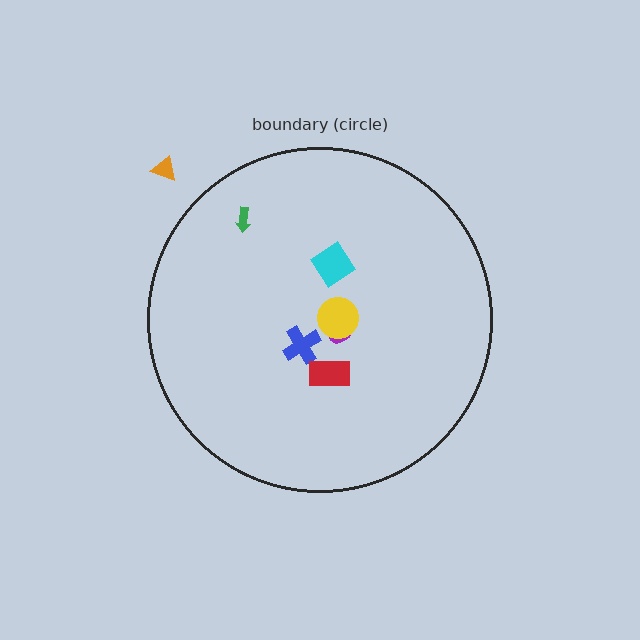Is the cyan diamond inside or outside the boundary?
Inside.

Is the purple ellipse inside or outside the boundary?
Inside.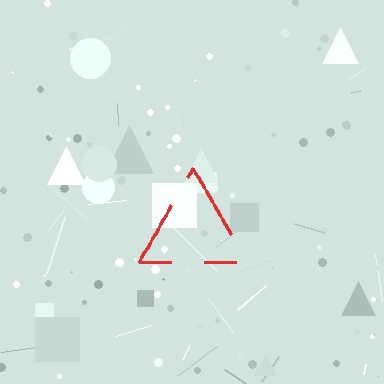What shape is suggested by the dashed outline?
The dashed outline suggests a triangle.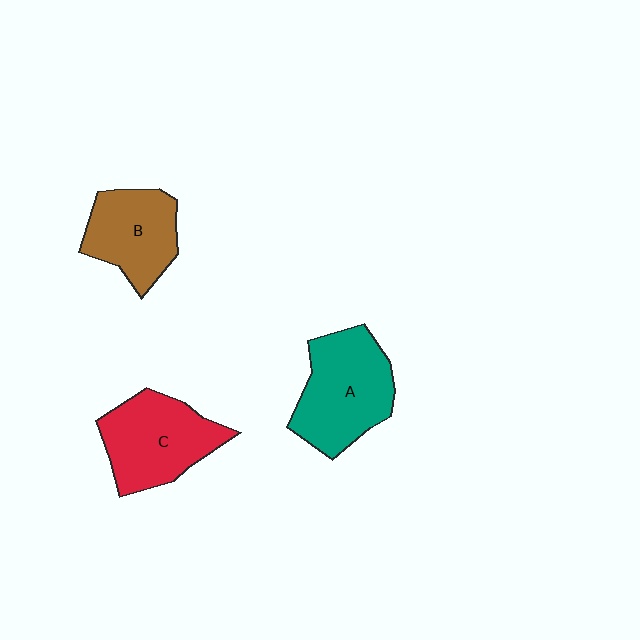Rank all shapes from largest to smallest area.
From largest to smallest: A (teal), C (red), B (brown).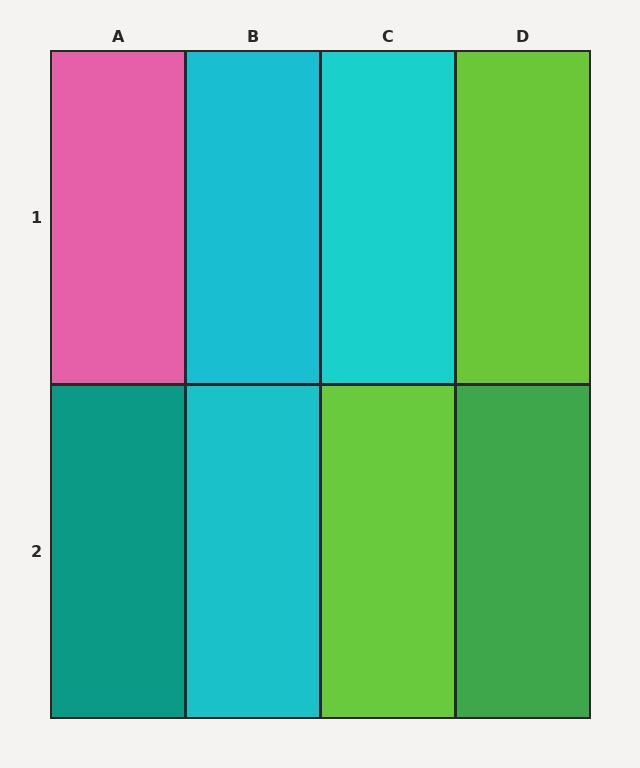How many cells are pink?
1 cell is pink.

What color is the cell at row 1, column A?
Pink.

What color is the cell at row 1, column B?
Cyan.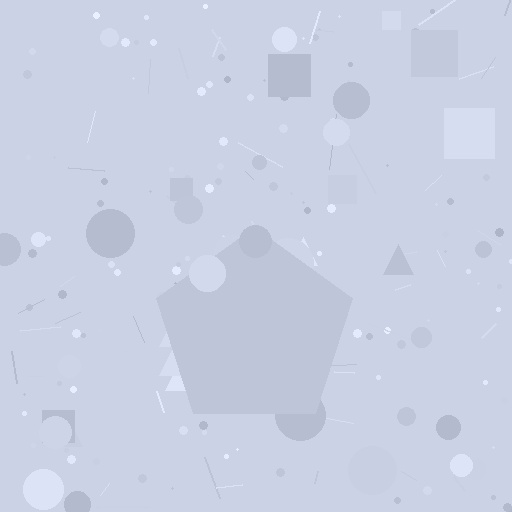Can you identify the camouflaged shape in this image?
The camouflaged shape is a pentagon.